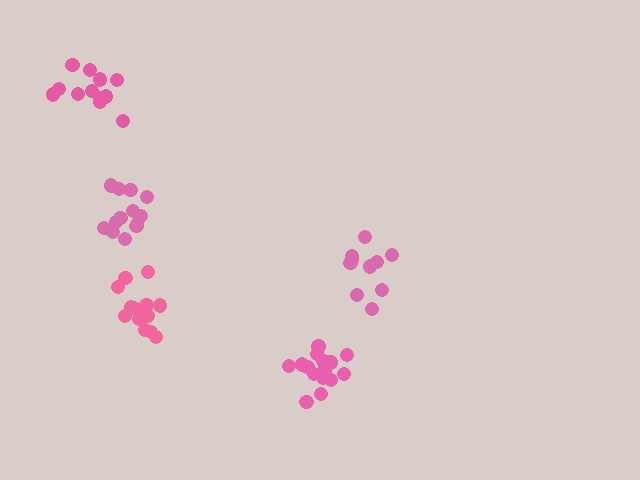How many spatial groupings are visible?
There are 5 spatial groupings.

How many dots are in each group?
Group 1: 15 dots, Group 2: 14 dots, Group 3: 10 dots, Group 4: 14 dots, Group 5: 12 dots (65 total).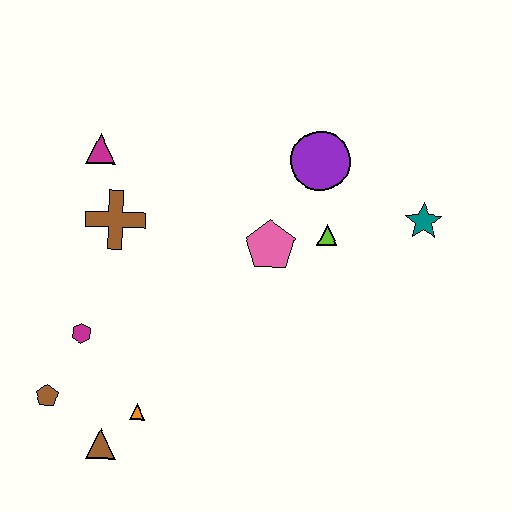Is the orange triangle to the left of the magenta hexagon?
No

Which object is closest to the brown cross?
The magenta triangle is closest to the brown cross.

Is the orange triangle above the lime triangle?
No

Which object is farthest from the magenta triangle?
The teal star is farthest from the magenta triangle.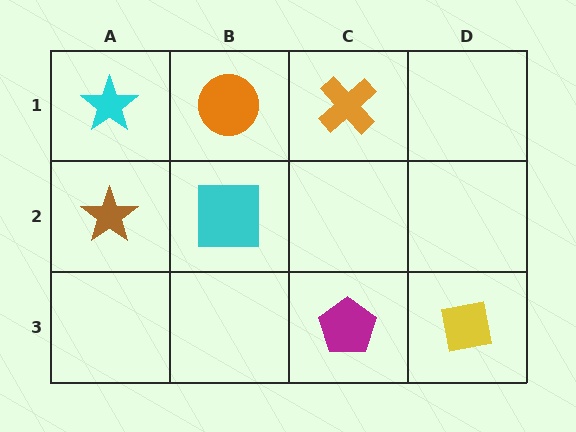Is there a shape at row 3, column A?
No, that cell is empty.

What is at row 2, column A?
A brown star.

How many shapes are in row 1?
3 shapes.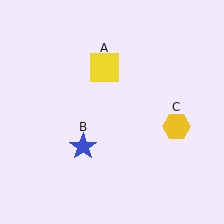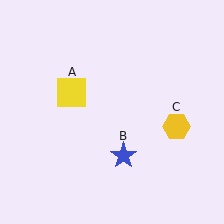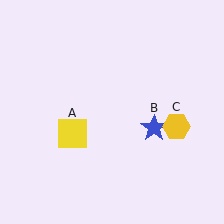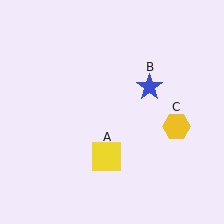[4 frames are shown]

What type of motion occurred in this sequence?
The yellow square (object A), blue star (object B) rotated counterclockwise around the center of the scene.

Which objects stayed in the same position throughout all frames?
Yellow hexagon (object C) remained stationary.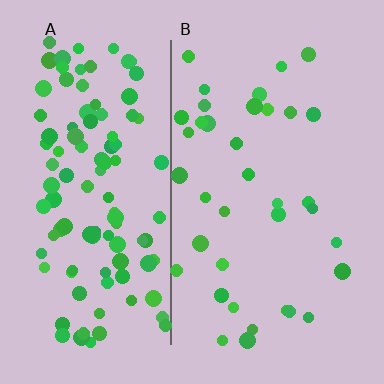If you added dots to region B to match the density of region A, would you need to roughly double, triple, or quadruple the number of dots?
Approximately triple.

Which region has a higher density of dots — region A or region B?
A (the left).